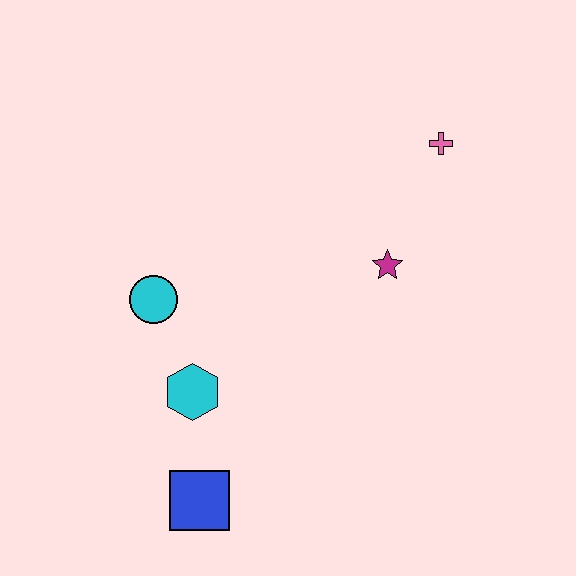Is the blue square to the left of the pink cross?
Yes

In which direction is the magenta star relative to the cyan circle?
The magenta star is to the right of the cyan circle.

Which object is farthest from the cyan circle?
The pink cross is farthest from the cyan circle.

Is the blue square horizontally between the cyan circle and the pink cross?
Yes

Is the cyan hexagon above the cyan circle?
No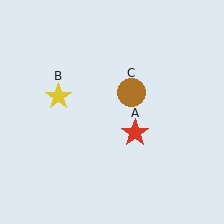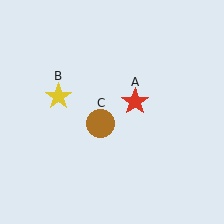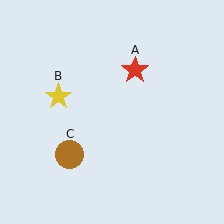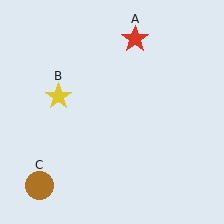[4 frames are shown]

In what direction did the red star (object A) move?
The red star (object A) moved up.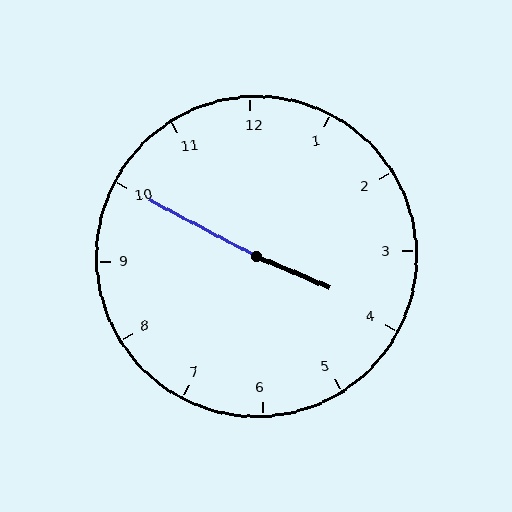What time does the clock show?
3:50.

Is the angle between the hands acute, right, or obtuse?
It is obtuse.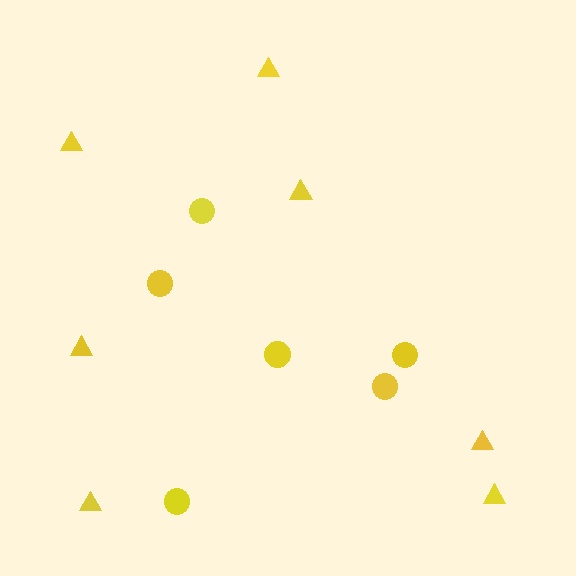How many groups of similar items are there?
There are 2 groups: one group of circles (6) and one group of triangles (7).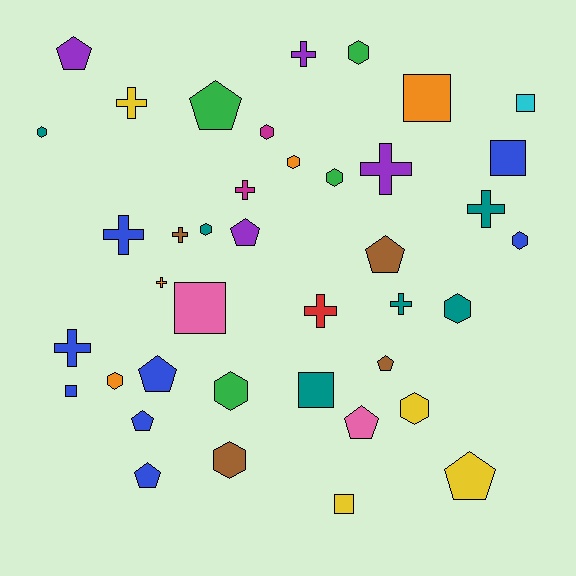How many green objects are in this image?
There are 4 green objects.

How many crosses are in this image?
There are 11 crosses.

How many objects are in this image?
There are 40 objects.